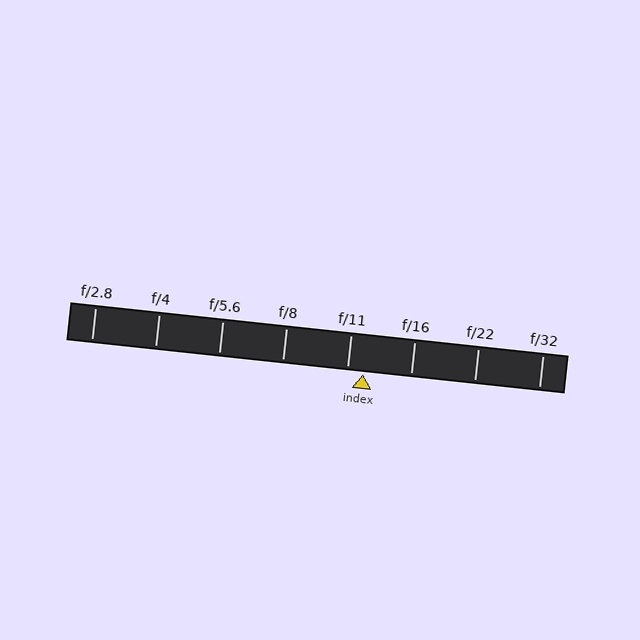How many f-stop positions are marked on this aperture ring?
There are 8 f-stop positions marked.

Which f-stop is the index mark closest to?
The index mark is closest to f/11.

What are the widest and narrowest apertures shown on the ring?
The widest aperture shown is f/2.8 and the narrowest is f/32.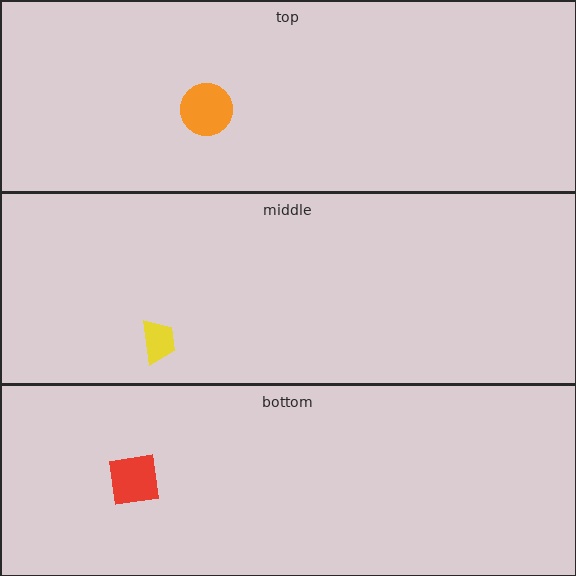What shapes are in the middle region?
The yellow trapezoid.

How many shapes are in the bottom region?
1.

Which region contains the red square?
The bottom region.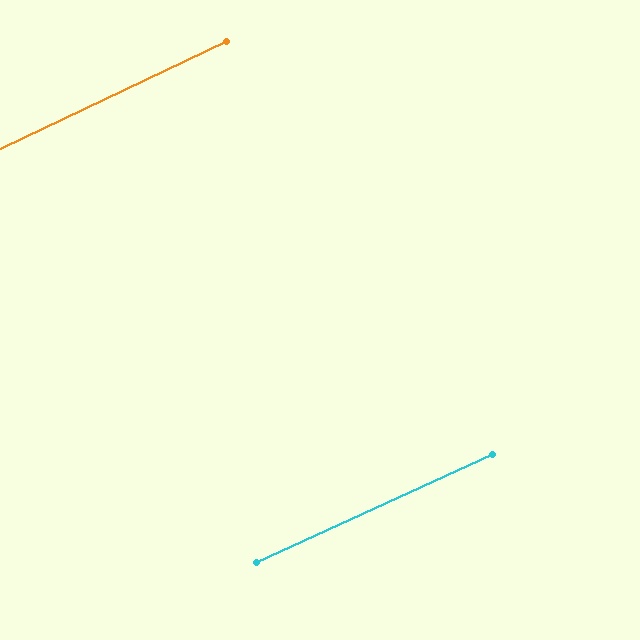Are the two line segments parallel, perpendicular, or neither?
Parallel — their directions differ by only 0.6°.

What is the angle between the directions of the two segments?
Approximately 1 degree.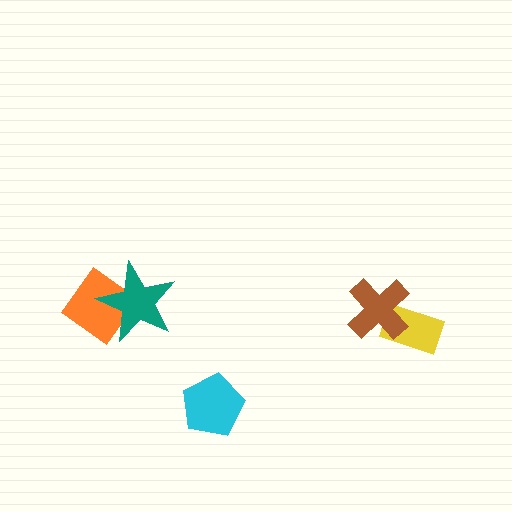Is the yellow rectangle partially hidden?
Yes, it is partially covered by another shape.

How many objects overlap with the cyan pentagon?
0 objects overlap with the cyan pentagon.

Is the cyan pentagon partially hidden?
No, no other shape covers it.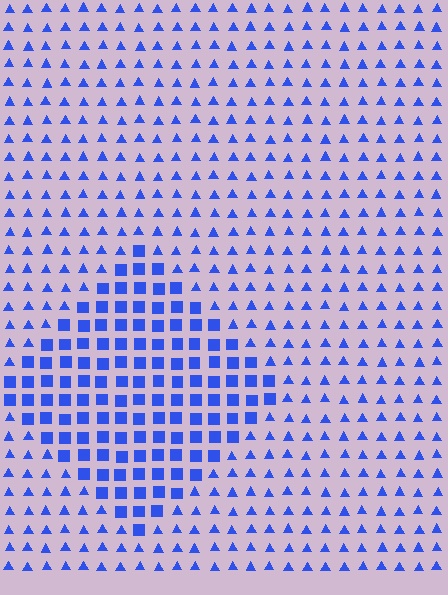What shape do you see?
I see a diamond.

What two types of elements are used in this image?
The image uses squares inside the diamond region and triangles outside it.